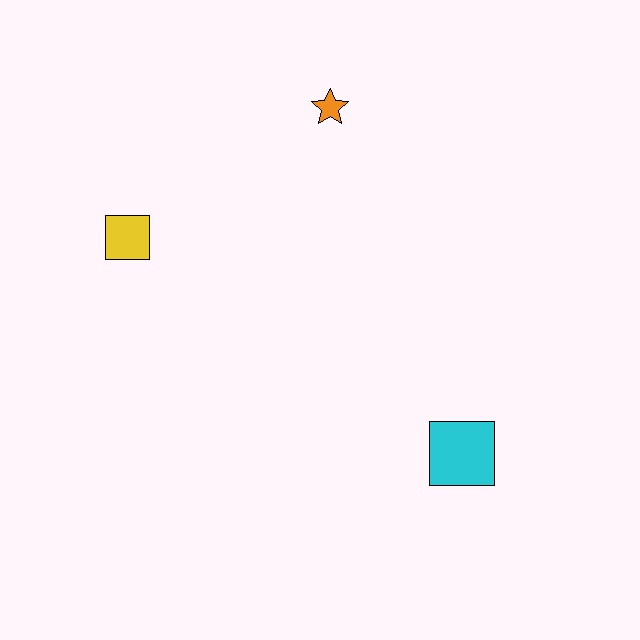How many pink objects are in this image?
There are no pink objects.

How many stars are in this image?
There is 1 star.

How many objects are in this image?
There are 3 objects.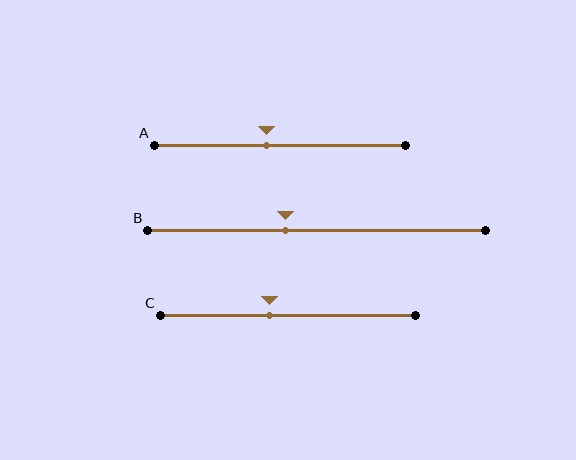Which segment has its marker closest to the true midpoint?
Segment A has its marker closest to the true midpoint.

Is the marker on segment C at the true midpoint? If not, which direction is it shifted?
No, the marker on segment C is shifted to the left by about 7% of the segment length.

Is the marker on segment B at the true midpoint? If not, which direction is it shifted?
No, the marker on segment B is shifted to the left by about 9% of the segment length.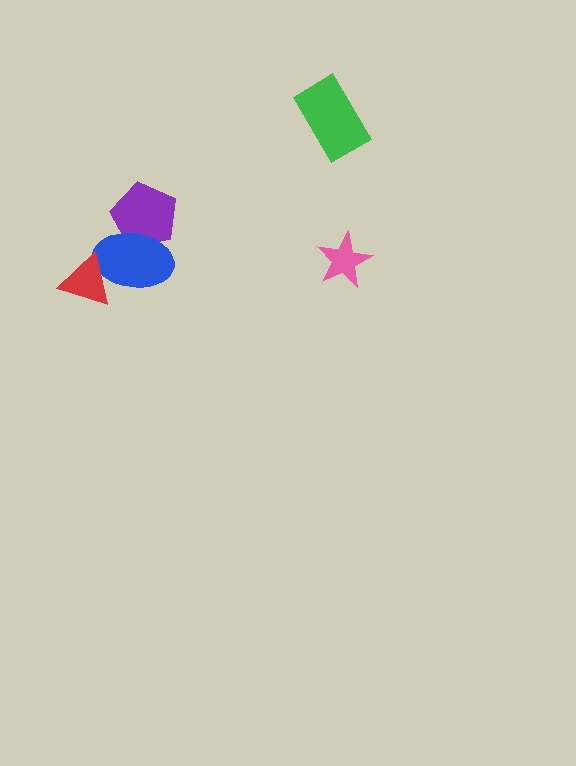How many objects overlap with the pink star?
0 objects overlap with the pink star.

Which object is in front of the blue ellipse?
The red triangle is in front of the blue ellipse.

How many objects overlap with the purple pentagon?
1 object overlaps with the purple pentagon.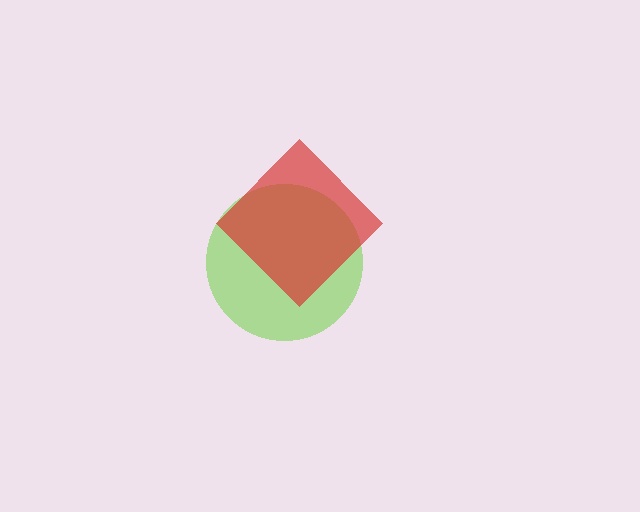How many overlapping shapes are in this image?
There are 2 overlapping shapes in the image.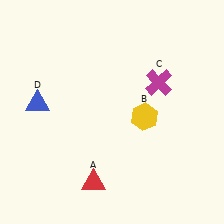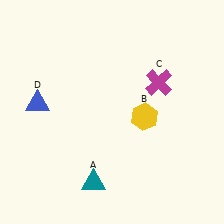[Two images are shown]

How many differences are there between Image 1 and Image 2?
There is 1 difference between the two images.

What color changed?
The triangle (A) changed from red in Image 1 to teal in Image 2.